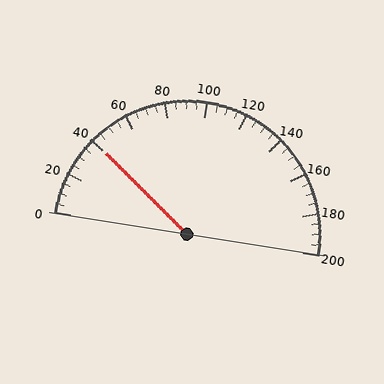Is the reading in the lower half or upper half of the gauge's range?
The reading is in the lower half of the range (0 to 200).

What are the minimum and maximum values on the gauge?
The gauge ranges from 0 to 200.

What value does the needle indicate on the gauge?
The needle indicates approximately 40.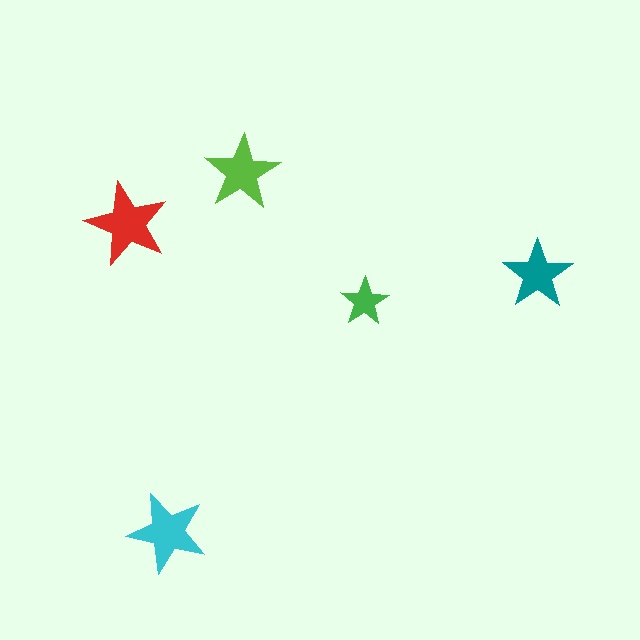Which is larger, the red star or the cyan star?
The red one.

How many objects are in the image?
There are 5 objects in the image.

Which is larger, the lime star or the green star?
The lime one.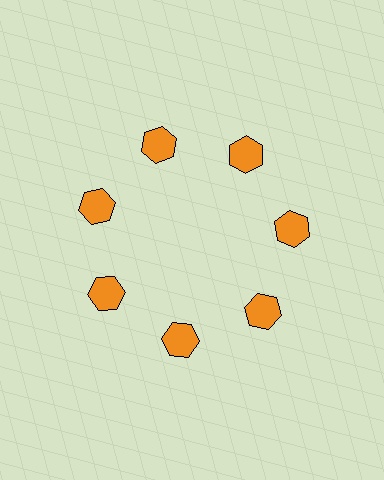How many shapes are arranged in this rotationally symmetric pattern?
There are 7 shapes, arranged in 7 groups of 1.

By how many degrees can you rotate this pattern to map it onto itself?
The pattern maps onto itself every 51 degrees of rotation.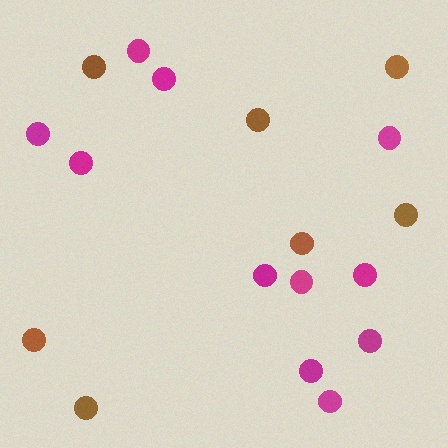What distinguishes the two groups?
There are 2 groups: one group of magenta circles (11) and one group of brown circles (7).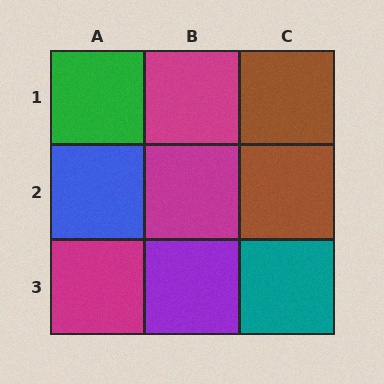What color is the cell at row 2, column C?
Brown.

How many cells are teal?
1 cell is teal.